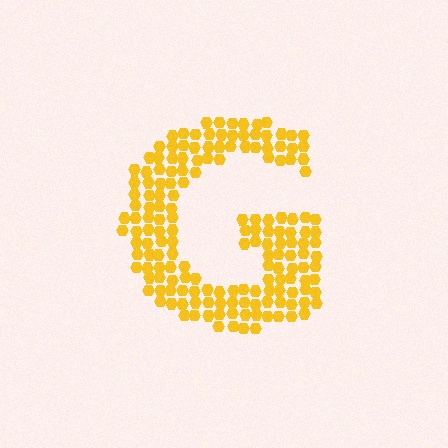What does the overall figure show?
The overall figure shows the letter G.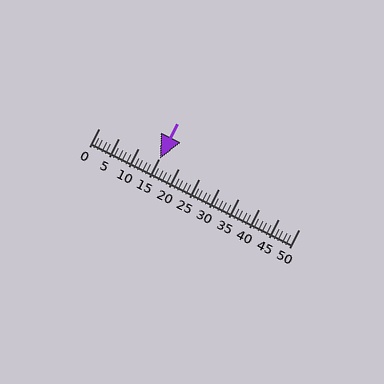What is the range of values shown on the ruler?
The ruler shows values from 0 to 50.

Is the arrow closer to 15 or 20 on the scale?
The arrow is closer to 15.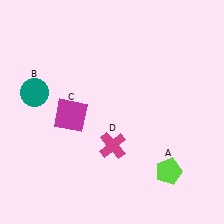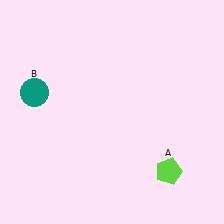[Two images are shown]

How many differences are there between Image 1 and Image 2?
There are 2 differences between the two images.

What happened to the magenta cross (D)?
The magenta cross (D) was removed in Image 2. It was in the bottom-right area of Image 1.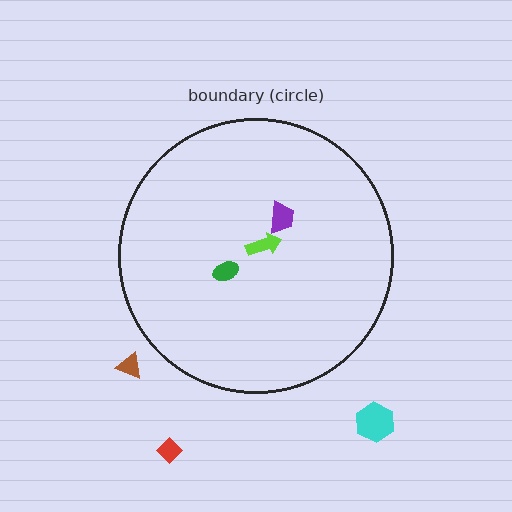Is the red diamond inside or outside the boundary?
Outside.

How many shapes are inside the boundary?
3 inside, 3 outside.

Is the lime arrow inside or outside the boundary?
Inside.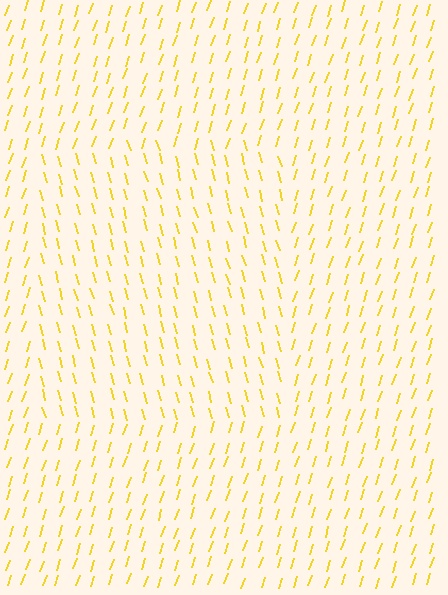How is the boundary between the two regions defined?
The boundary is defined purely by a change in line orientation (approximately 34 degrees difference). All lines are the same color and thickness.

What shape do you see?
I see a rectangle.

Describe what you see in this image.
The image is filled with small yellow line segments. A rectangle region in the image has lines oriented differently from the surrounding lines, creating a visible texture boundary.